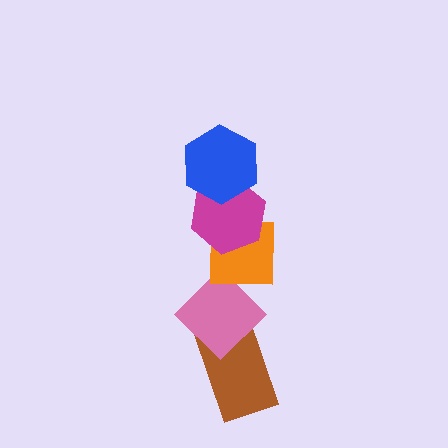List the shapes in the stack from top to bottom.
From top to bottom: the blue hexagon, the magenta hexagon, the orange square, the pink diamond, the brown rectangle.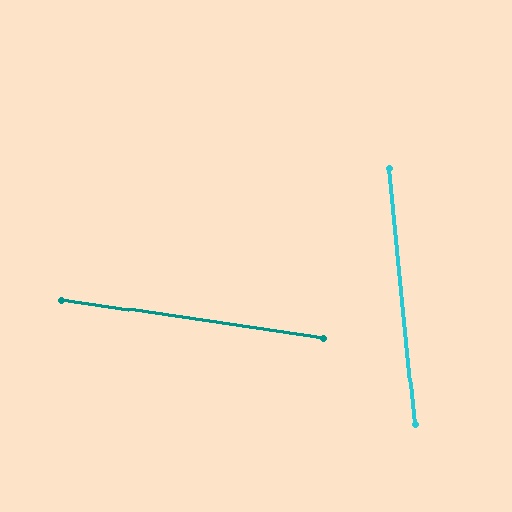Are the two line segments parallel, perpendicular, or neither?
Neither parallel nor perpendicular — they differ by about 76°.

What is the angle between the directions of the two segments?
Approximately 76 degrees.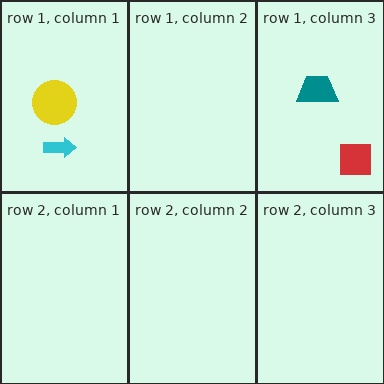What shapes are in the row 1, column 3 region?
The red square, the teal trapezoid.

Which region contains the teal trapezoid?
The row 1, column 3 region.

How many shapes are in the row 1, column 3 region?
2.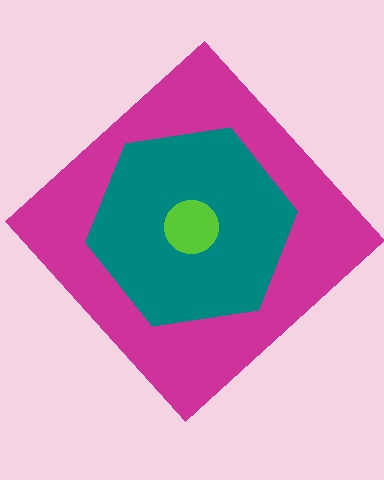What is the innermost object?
The lime circle.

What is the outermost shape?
The magenta diamond.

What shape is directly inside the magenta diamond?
The teal hexagon.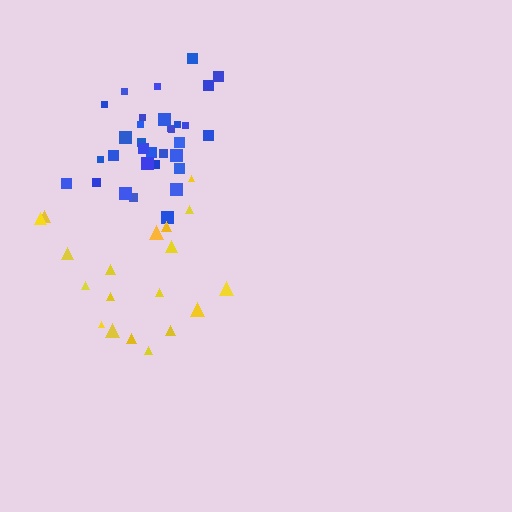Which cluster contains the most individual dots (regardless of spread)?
Blue (32).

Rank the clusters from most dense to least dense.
blue, yellow.